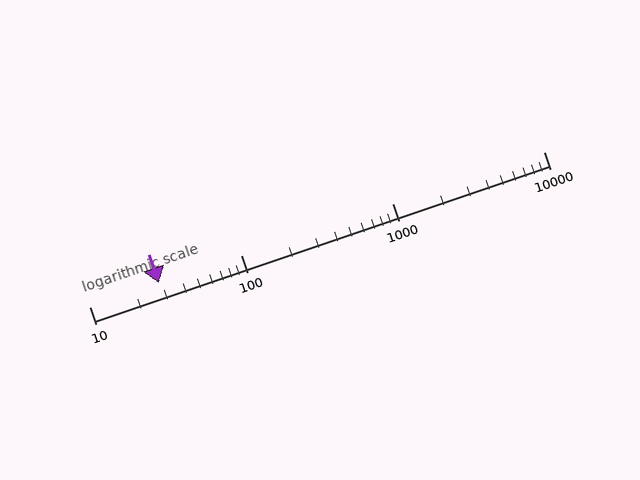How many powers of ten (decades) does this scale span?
The scale spans 3 decades, from 10 to 10000.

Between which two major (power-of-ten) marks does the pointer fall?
The pointer is between 10 and 100.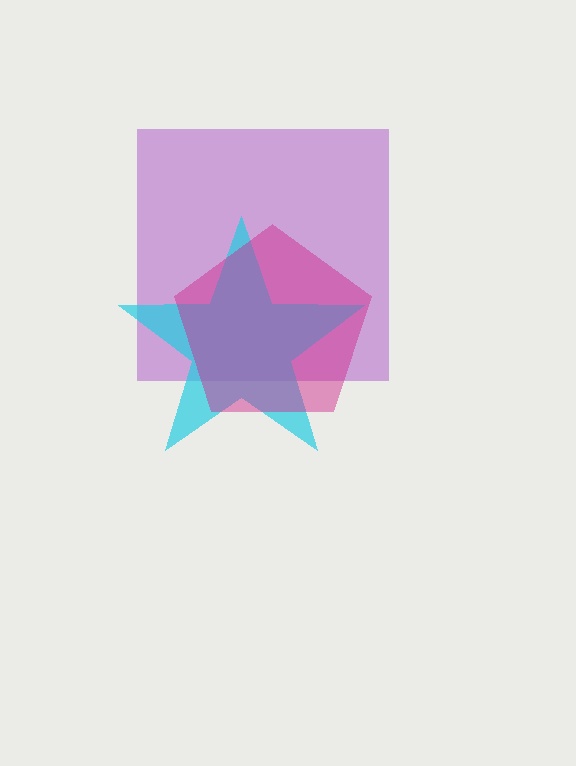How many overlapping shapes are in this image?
There are 3 overlapping shapes in the image.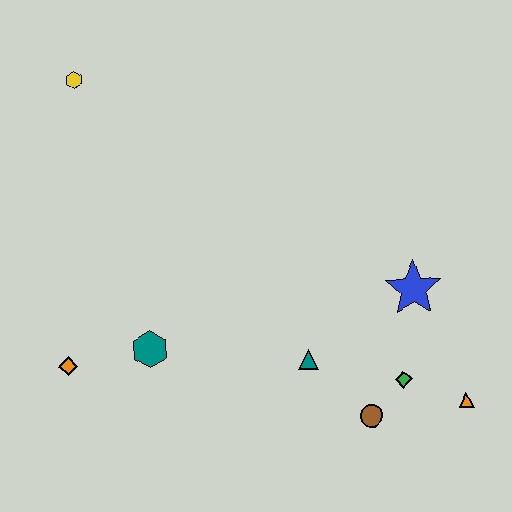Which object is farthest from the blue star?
The yellow hexagon is farthest from the blue star.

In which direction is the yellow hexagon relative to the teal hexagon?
The yellow hexagon is above the teal hexagon.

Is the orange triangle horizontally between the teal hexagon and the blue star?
No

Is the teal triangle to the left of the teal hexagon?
No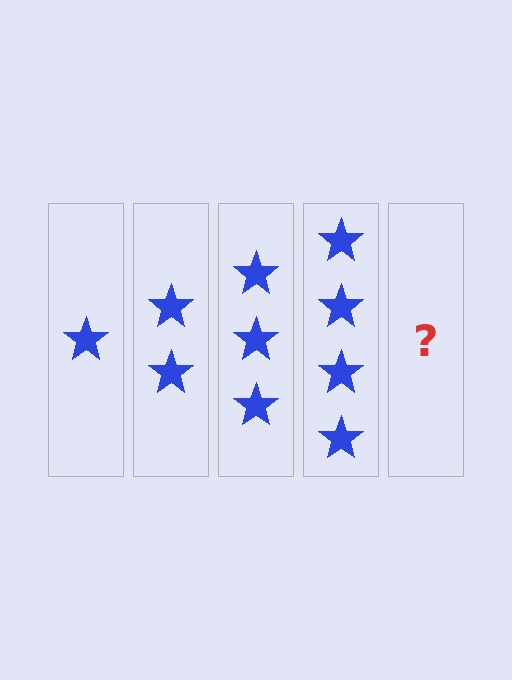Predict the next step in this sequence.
The next step is 5 stars.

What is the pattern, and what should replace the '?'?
The pattern is that each step adds one more star. The '?' should be 5 stars.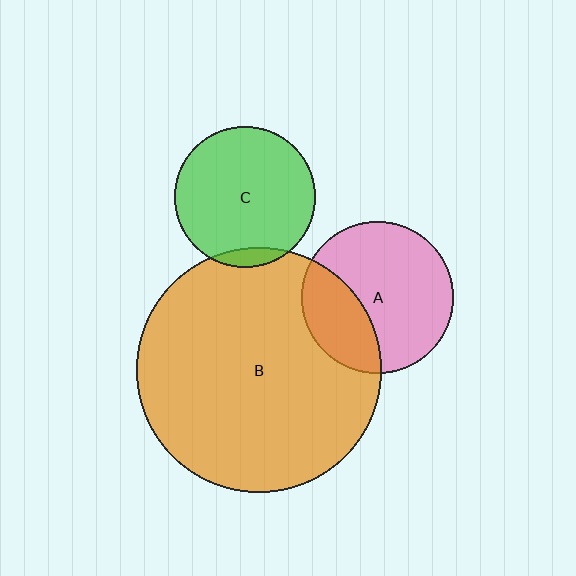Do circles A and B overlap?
Yes.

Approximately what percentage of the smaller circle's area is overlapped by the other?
Approximately 30%.